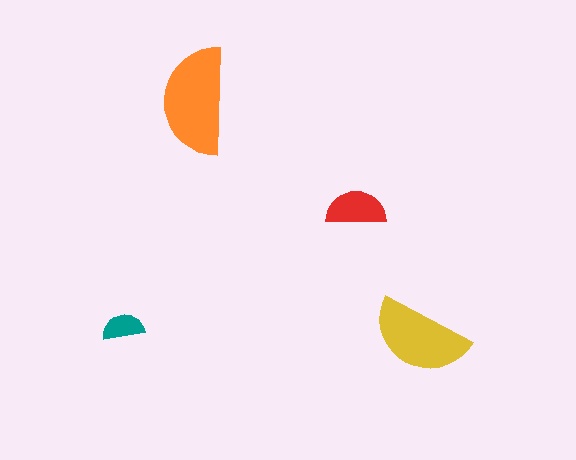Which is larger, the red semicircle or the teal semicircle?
The red one.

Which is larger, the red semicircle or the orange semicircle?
The orange one.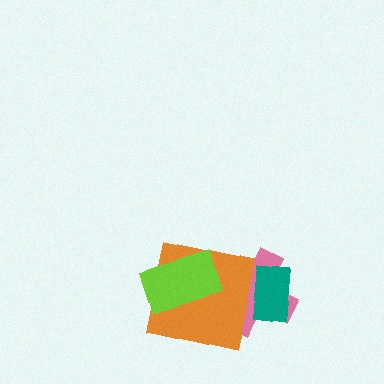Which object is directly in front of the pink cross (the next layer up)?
The teal rectangle is directly in front of the pink cross.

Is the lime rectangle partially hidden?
No, no other shape covers it.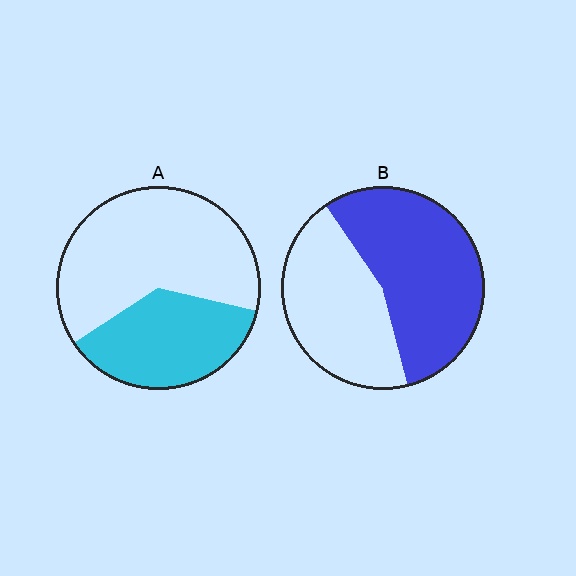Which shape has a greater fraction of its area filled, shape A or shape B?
Shape B.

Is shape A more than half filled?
No.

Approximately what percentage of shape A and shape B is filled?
A is approximately 35% and B is approximately 55%.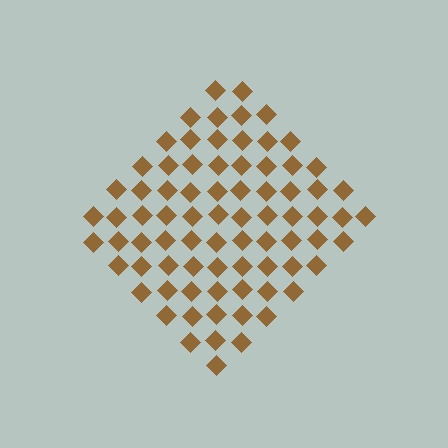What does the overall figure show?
The overall figure shows a diamond.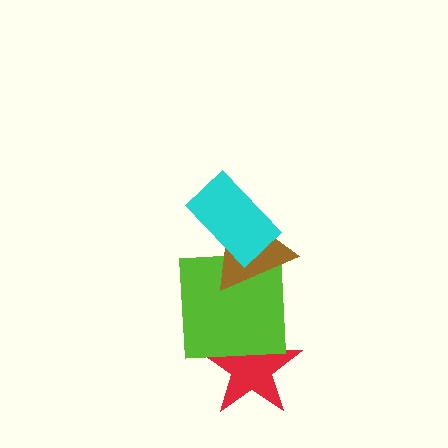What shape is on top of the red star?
The lime square is on top of the red star.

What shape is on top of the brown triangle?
The cyan rectangle is on top of the brown triangle.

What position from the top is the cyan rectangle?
The cyan rectangle is 1st from the top.